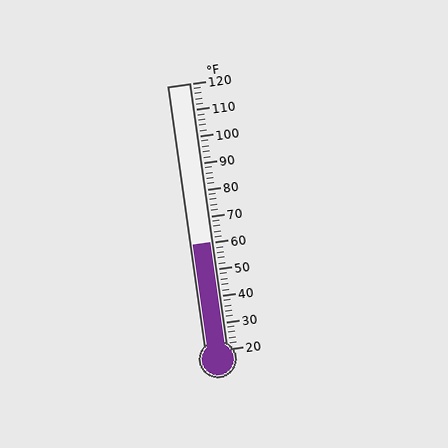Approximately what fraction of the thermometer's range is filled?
The thermometer is filled to approximately 40% of its range.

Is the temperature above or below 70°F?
The temperature is below 70°F.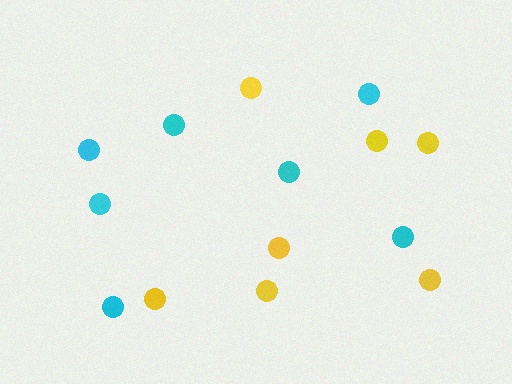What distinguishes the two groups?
There are 2 groups: one group of cyan circles (7) and one group of yellow circles (7).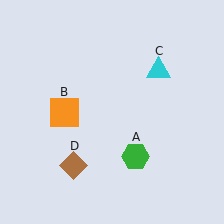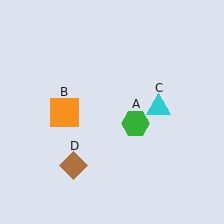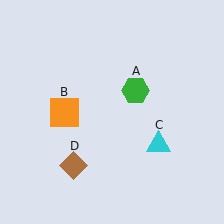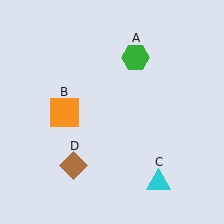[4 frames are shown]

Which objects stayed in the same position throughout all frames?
Orange square (object B) and brown diamond (object D) remained stationary.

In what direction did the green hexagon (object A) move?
The green hexagon (object A) moved up.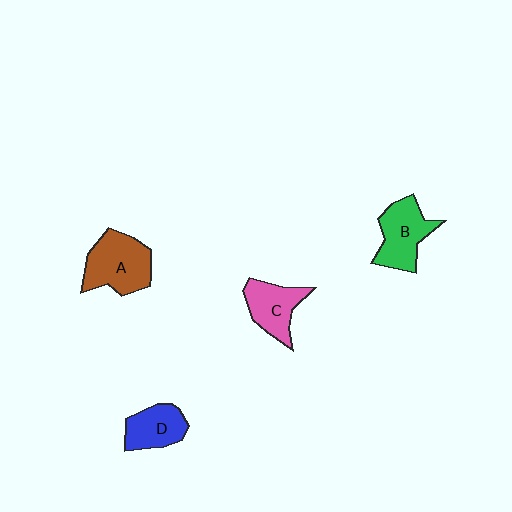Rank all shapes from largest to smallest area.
From largest to smallest: A (brown), B (green), C (pink), D (blue).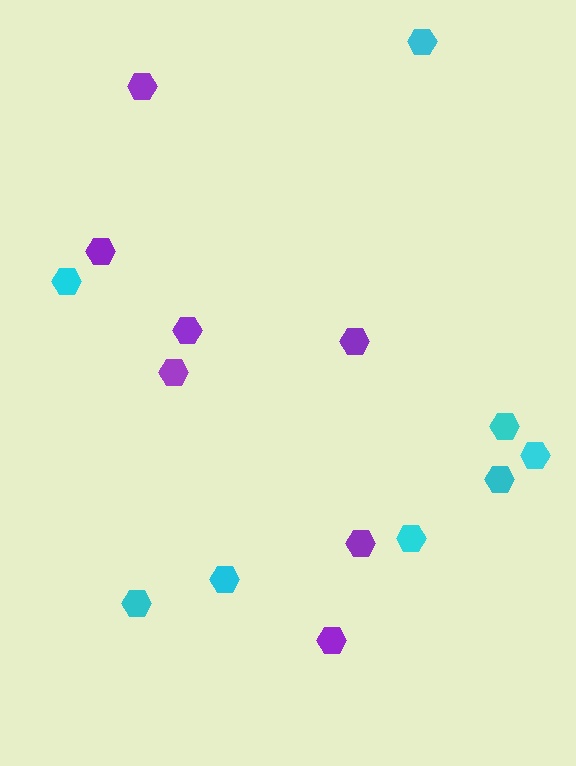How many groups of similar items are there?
There are 2 groups: one group of cyan hexagons (8) and one group of purple hexagons (7).